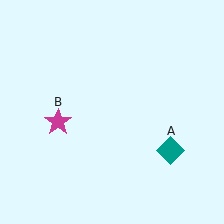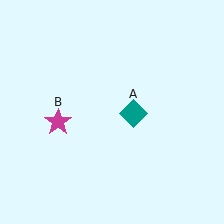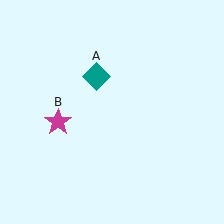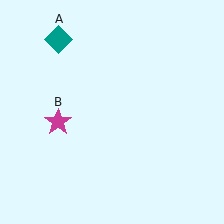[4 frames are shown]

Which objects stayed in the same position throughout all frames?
Magenta star (object B) remained stationary.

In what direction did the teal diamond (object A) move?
The teal diamond (object A) moved up and to the left.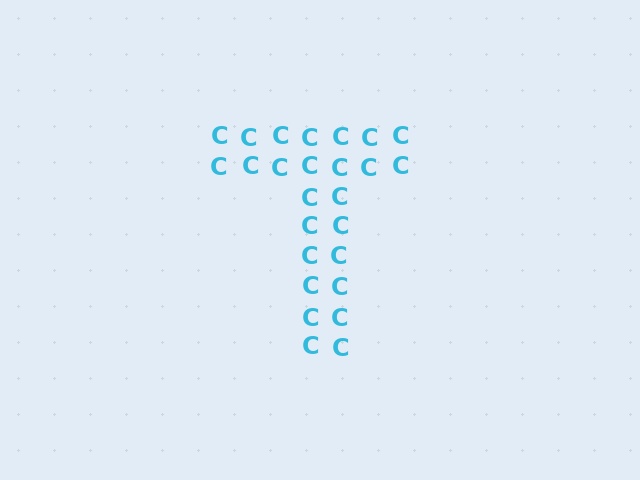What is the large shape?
The large shape is the letter T.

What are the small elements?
The small elements are letter C's.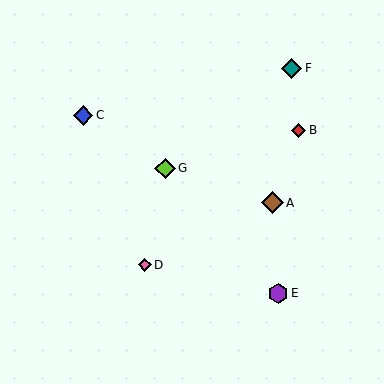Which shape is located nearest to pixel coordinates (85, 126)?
The blue diamond (labeled C) at (83, 115) is nearest to that location.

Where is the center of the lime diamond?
The center of the lime diamond is at (165, 168).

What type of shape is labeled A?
Shape A is a brown diamond.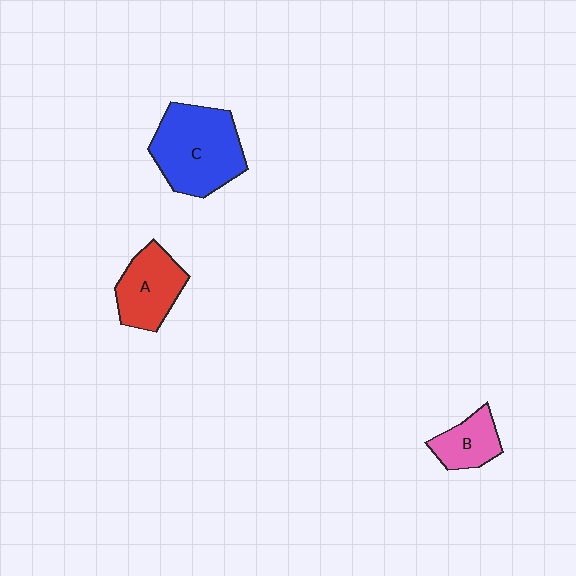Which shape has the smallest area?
Shape B (pink).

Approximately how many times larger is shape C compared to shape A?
Approximately 1.6 times.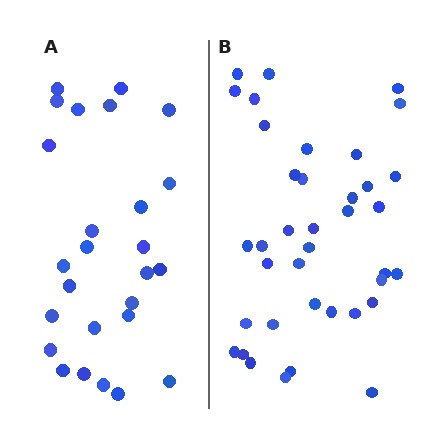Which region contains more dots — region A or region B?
Region B (the right region) has more dots.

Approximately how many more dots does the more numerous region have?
Region B has roughly 12 or so more dots than region A.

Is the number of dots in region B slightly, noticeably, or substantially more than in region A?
Region B has substantially more. The ratio is roughly 1.5 to 1.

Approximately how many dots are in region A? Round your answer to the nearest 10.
About 30 dots. (The exact count is 26, which rounds to 30.)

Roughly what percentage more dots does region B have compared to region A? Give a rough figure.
About 45% more.